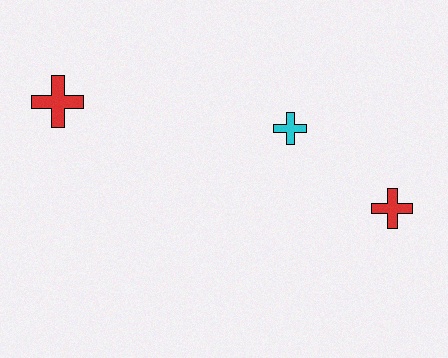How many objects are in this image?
There are 3 objects.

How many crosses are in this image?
There are 3 crosses.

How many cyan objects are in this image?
There is 1 cyan object.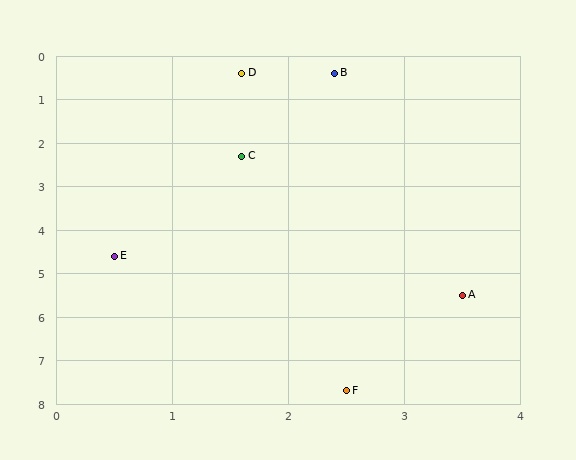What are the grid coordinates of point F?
Point F is at approximately (2.5, 7.7).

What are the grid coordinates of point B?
Point B is at approximately (2.4, 0.4).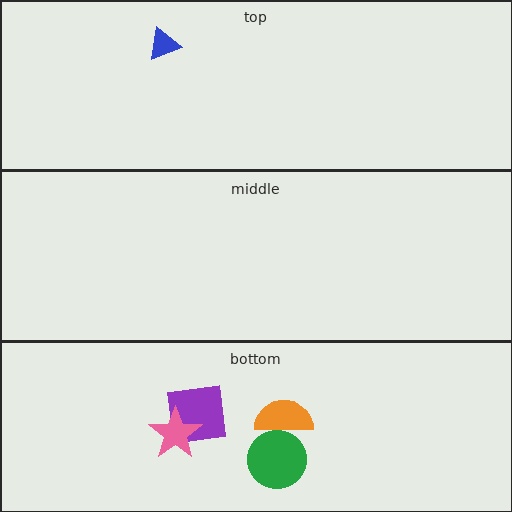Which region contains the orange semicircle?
The bottom region.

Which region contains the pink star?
The bottom region.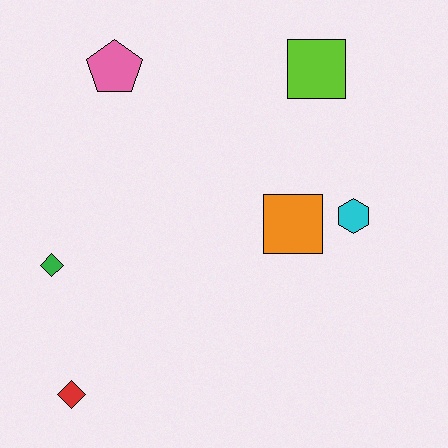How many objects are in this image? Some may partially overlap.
There are 6 objects.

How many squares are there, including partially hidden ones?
There are 2 squares.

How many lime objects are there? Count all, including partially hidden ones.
There is 1 lime object.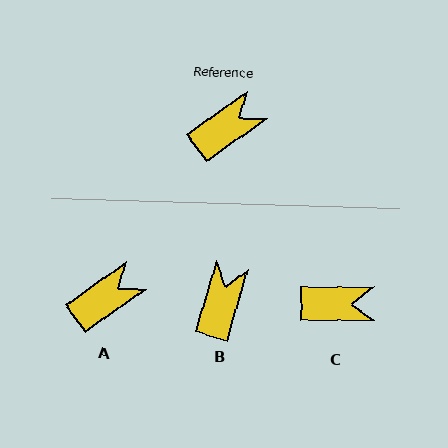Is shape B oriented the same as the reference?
No, it is off by about 38 degrees.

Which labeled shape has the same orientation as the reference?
A.